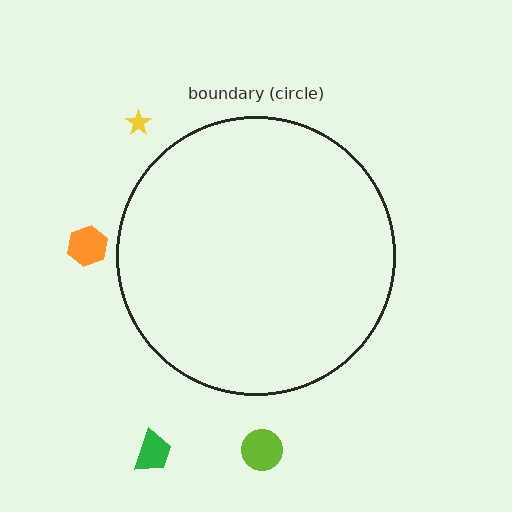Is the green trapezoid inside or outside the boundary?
Outside.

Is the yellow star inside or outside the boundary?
Outside.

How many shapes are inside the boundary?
0 inside, 4 outside.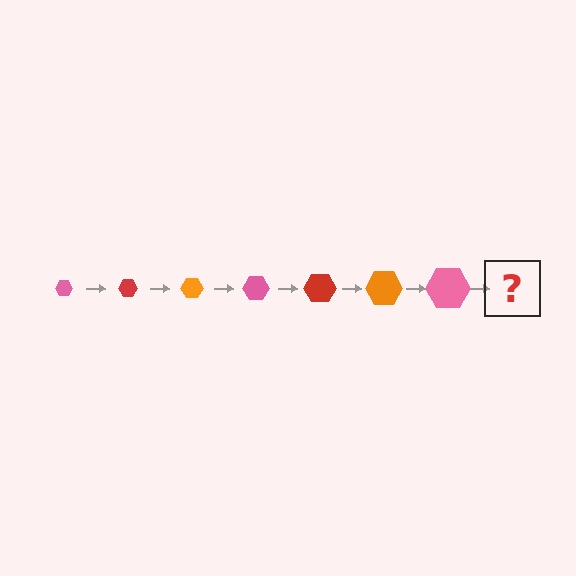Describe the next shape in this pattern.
It should be a red hexagon, larger than the previous one.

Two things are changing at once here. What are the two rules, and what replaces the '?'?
The two rules are that the hexagon grows larger each step and the color cycles through pink, red, and orange. The '?' should be a red hexagon, larger than the previous one.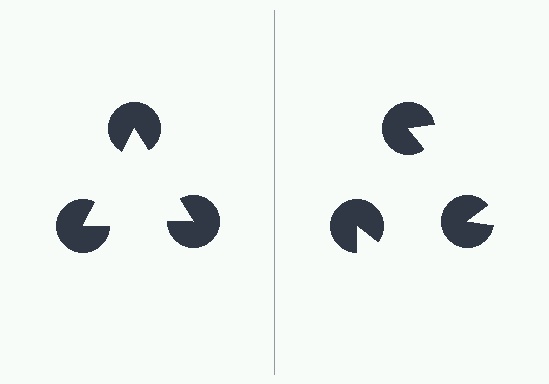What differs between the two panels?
The pac-man discs are positioned identically on both sides; only the wedge orientations differ. On the left they align to a triangle; on the right they are misaligned.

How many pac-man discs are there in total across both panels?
6 — 3 on each side.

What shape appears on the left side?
An illusory triangle.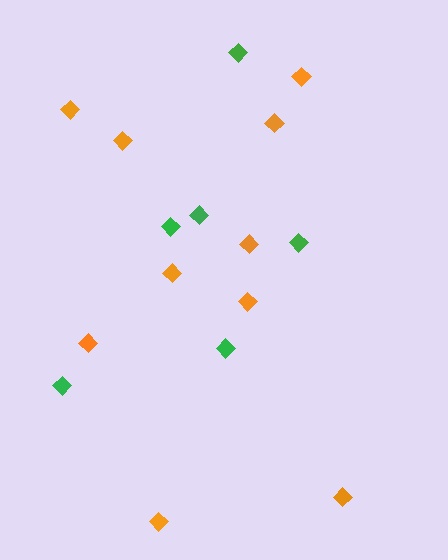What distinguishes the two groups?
There are 2 groups: one group of orange diamonds (10) and one group of green diamonds (6).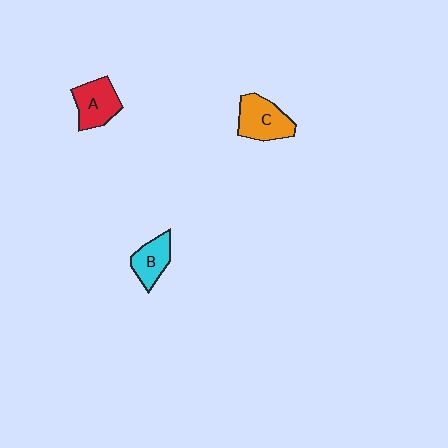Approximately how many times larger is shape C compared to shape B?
Approximately 1.4 times.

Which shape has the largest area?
Shape C (orange).